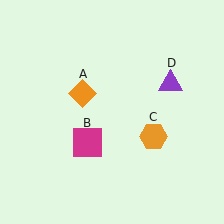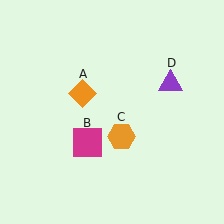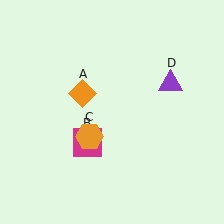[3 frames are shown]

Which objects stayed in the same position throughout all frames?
Orange diamond (object A) and magenta square (object B) and purple triangle (object D) remained stationary.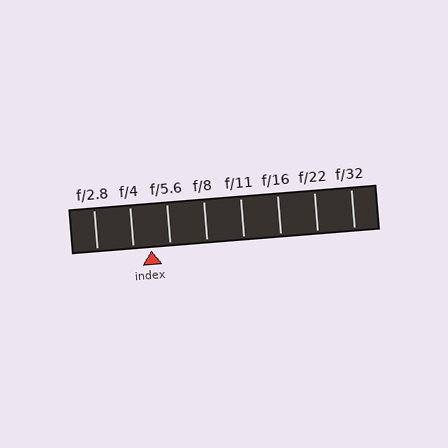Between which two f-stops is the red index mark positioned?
The index mark is between f/4 and f/5.6.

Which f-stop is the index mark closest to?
The index mark is closest to f/4.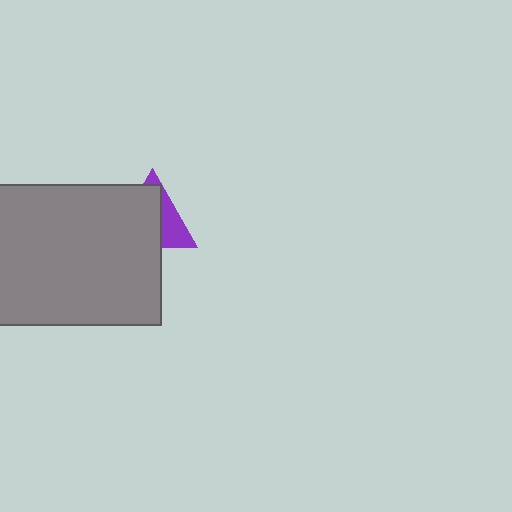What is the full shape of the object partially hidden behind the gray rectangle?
The partially hidden object is a purple triangle.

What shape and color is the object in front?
The object in front is a gray rectangle.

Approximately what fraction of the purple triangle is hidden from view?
Roughly 64% of the purple triangle is hidden behind the gray rectangle.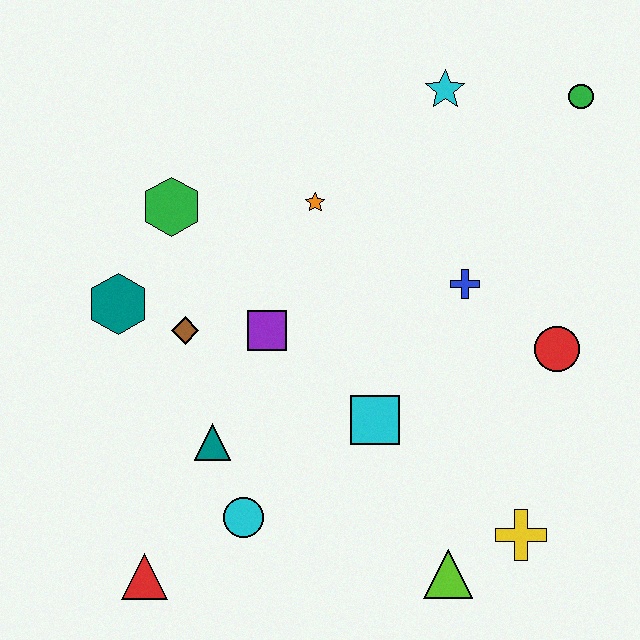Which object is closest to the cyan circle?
The teal triangle is closest to the cyan circle.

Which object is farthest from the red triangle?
The green circle is farthest from the red triangle.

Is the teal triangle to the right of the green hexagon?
Yes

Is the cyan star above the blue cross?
Yes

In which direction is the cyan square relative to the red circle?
The cyan square is to the left of the red circle.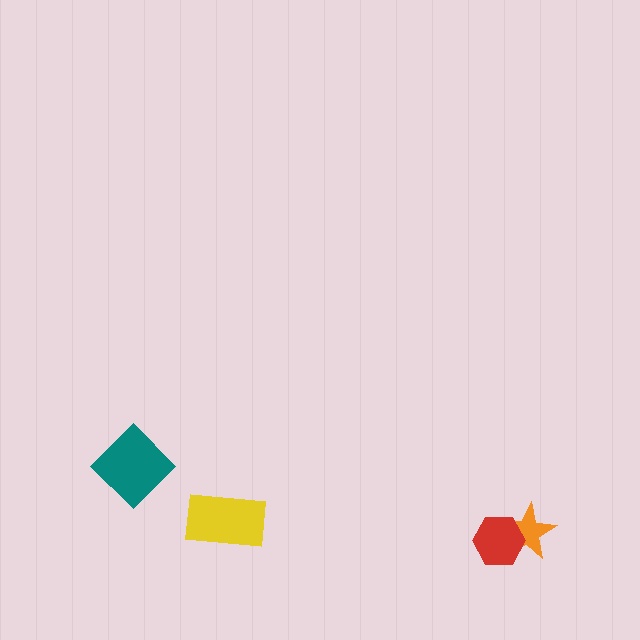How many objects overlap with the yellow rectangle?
0 objects overlap with the yellow rectangle.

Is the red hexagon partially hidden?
No, no other shape covers it.